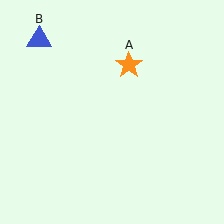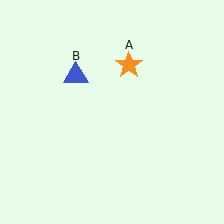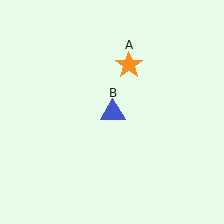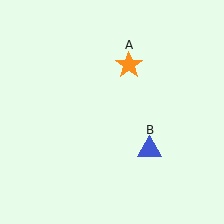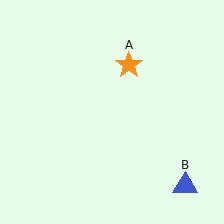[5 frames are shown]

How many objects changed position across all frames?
1 object changed position: blue triangle (object B).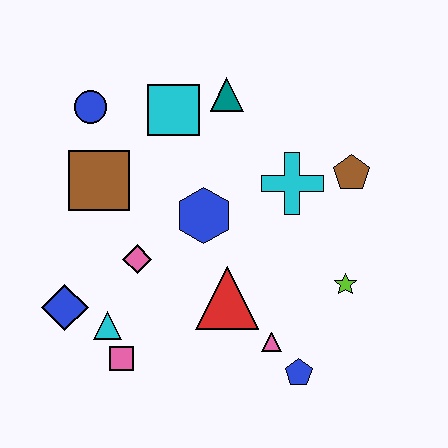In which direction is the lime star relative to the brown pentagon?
The lime star is below the brown pentagon.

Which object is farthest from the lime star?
The blue circle is farthest from the lime star.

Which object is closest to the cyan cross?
The brown pentagon is closest to the cyan cross.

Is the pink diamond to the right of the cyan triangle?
Yes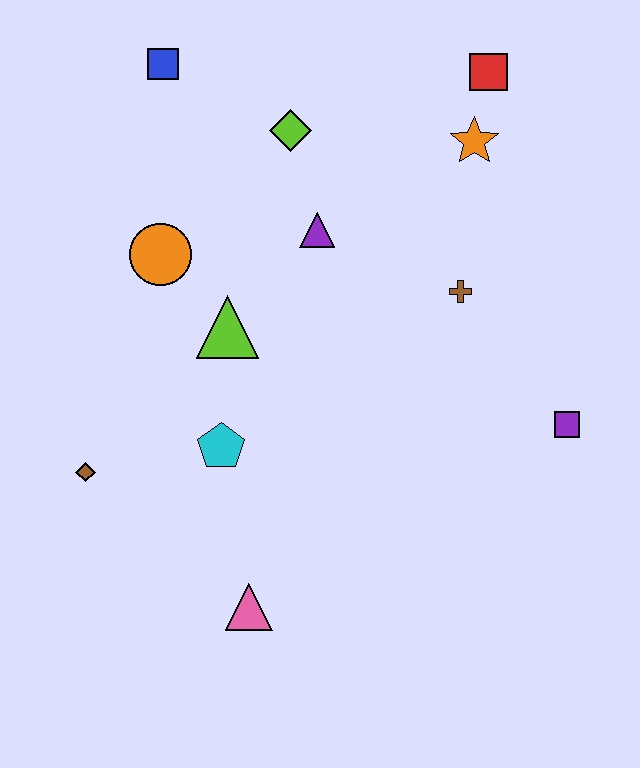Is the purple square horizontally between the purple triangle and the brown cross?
No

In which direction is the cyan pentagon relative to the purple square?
The cyan pentagon is to the left of the purple square.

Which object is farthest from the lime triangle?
The red square is farthest from the lime triangle.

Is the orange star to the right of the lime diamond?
Yes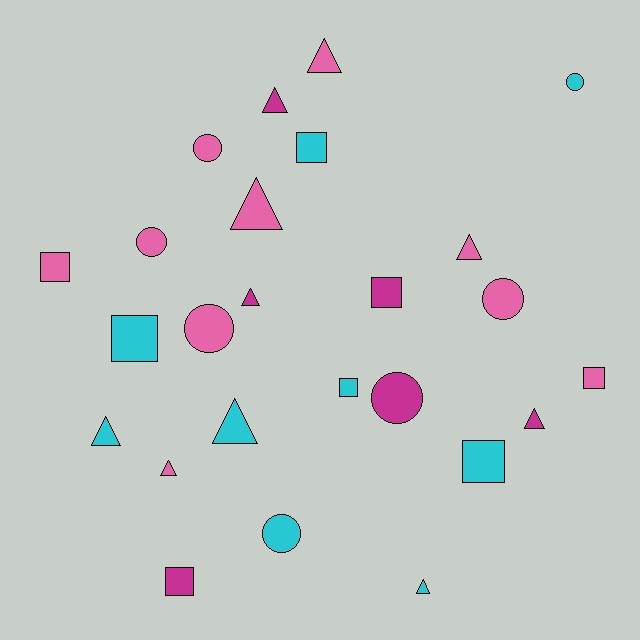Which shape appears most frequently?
Triangle, with 10 objects.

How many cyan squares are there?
There are 4 cyan squares.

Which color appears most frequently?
Pink, with 10 objects.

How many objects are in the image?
There are 25 objects.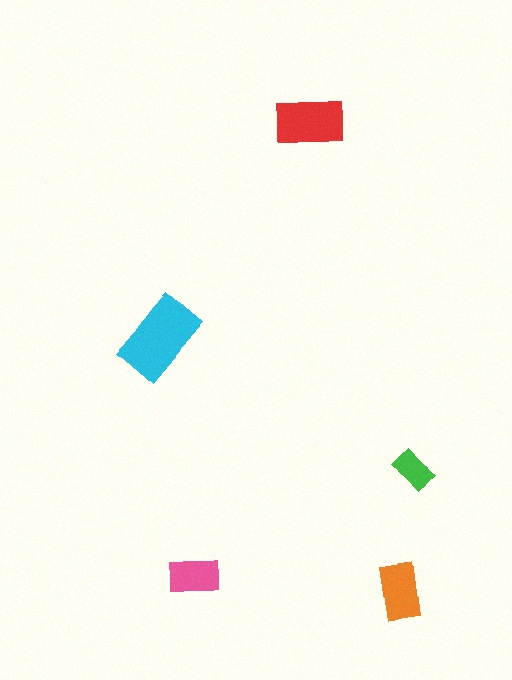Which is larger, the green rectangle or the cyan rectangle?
The cyan one.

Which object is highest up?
The red rectangle is topmost.